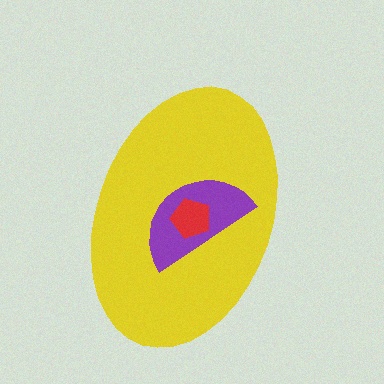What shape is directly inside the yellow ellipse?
The purple semicircle.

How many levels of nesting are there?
3.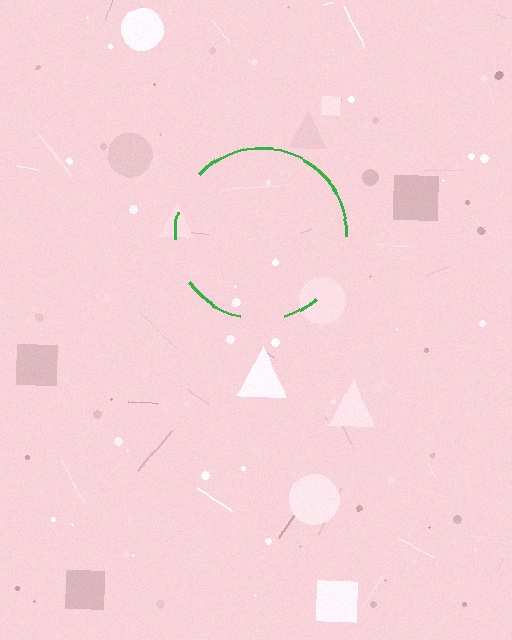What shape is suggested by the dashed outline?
The dashed outline suggests a circle.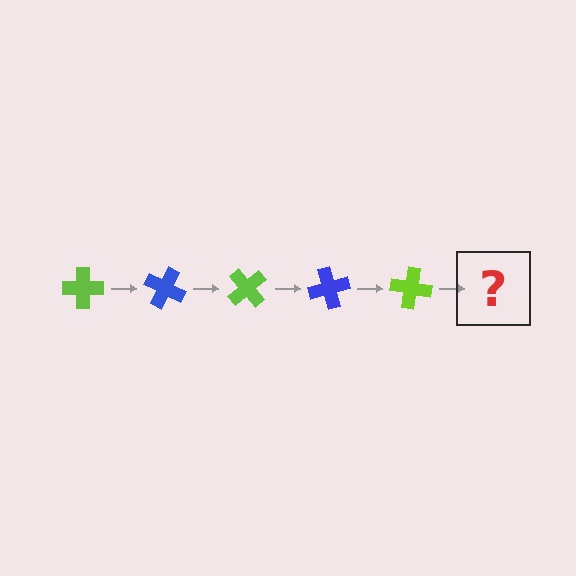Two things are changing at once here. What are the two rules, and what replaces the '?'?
The two rules are that it rotates 25 degrees each step and the color cycles through lime and blue. The '?' should be a blue cross, rotated 125 degrees from the start.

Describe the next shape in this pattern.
It should be a blue cross, rotated 125 degrees from the start.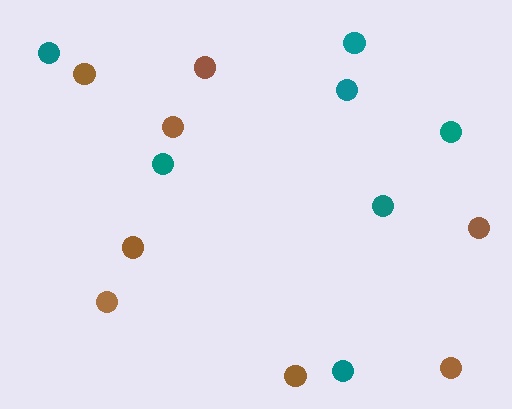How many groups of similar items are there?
There are 2 groups: one group of brown circles (8) and one group of teal circles (7).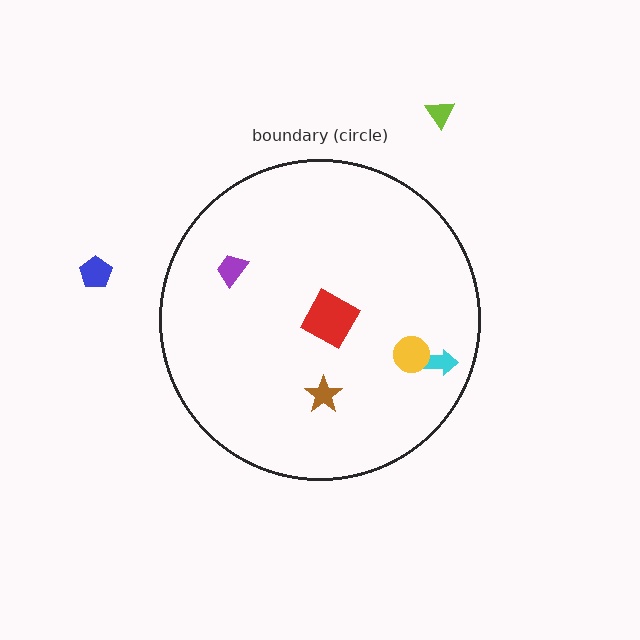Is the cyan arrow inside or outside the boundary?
Inside.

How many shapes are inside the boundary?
5 inside, 2 outside.